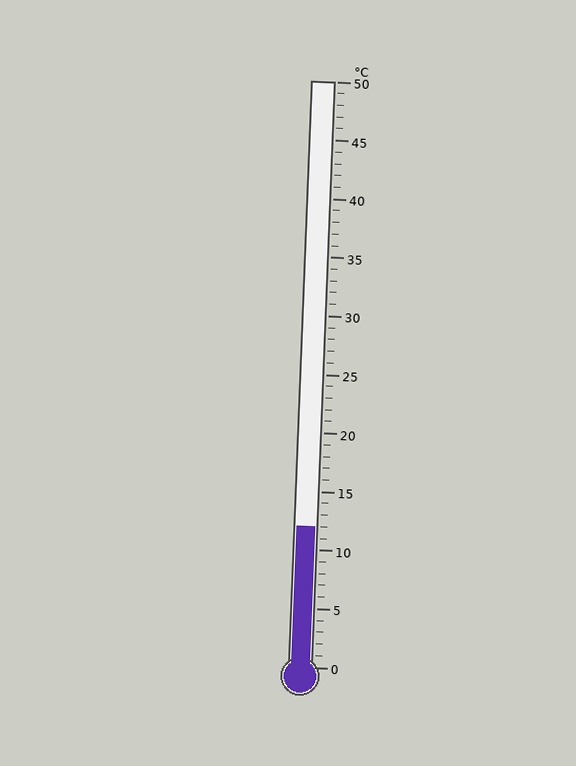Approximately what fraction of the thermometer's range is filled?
The thermometer is filled to approximately 25% of its range.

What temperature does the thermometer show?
The thermometer shows approximately 12°C.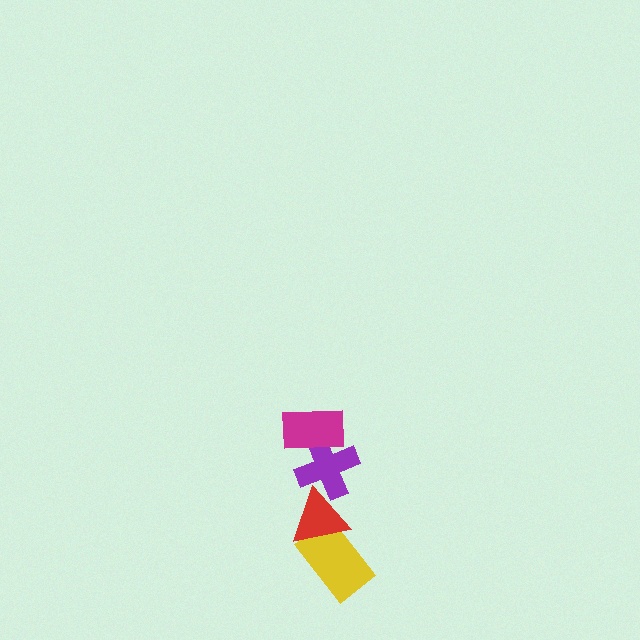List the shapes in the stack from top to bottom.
From top to bottom: the magenta rectangle, the purple cross, the red triangle, the yellow rectangle.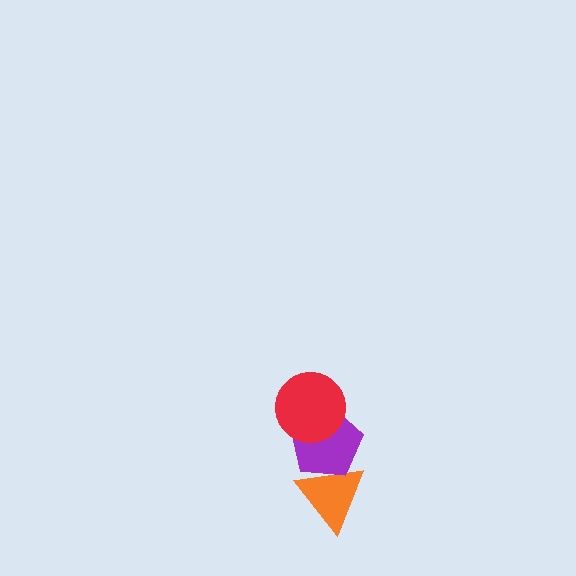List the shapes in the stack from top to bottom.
From top to bottom: the red circle, the purple pentagon, the orange triangle.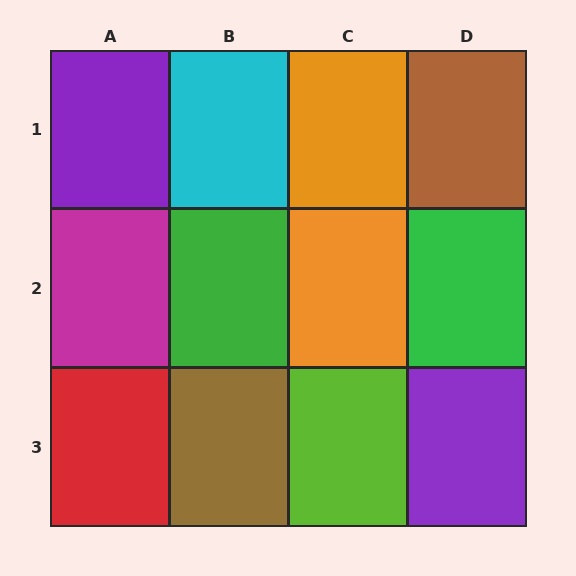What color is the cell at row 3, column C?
Lime.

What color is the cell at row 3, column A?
Red.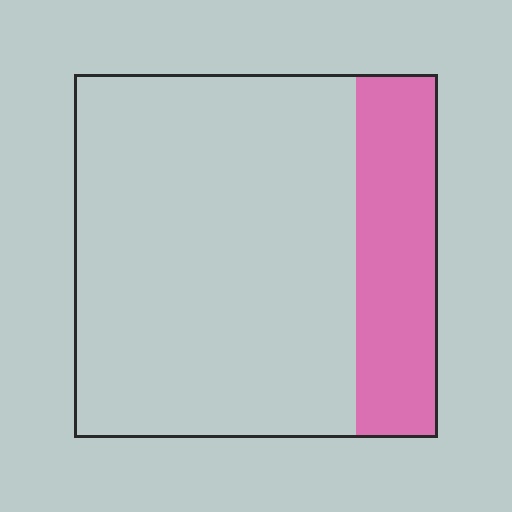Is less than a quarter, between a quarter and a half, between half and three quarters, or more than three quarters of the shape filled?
Less than a quarter.